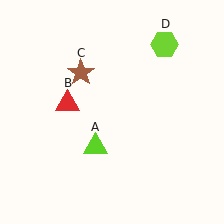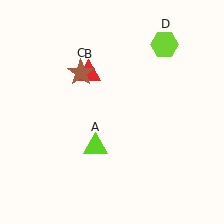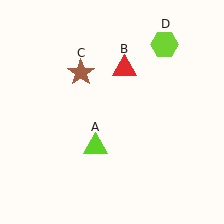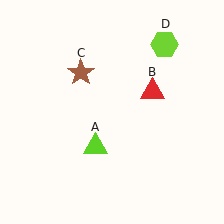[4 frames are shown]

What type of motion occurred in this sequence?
The red triangle (object B) rotated clockwise around the center of the scene.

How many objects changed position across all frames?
1 object changed position: red triangle (object B).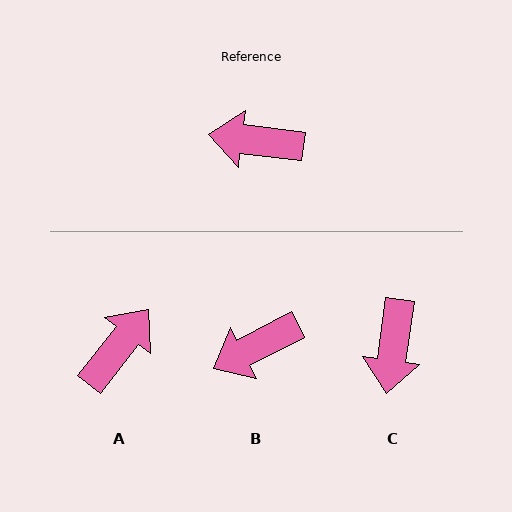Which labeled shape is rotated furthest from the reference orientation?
A, about 121 degrees away.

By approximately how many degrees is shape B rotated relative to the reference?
Approximately 35 degrees counter-clockwise.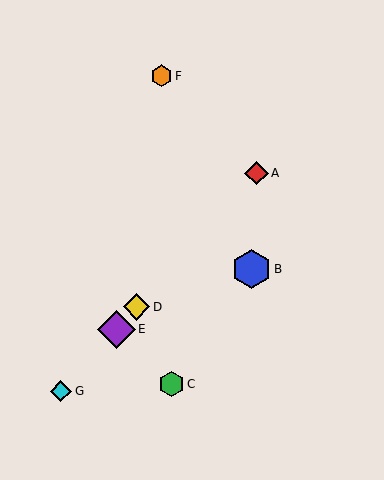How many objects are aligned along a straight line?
4 objects (A, D, E, G) are aligned along a straight line.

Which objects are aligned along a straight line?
Objects A, D, E, G are aligned along a straight line.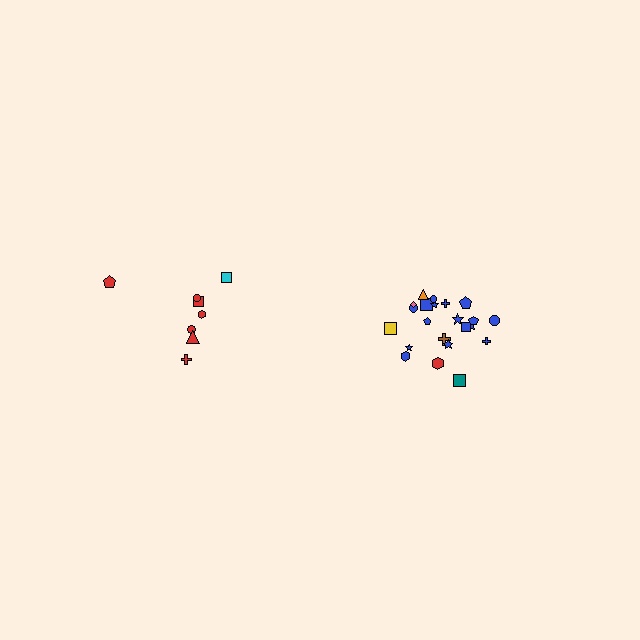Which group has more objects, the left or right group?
The right group.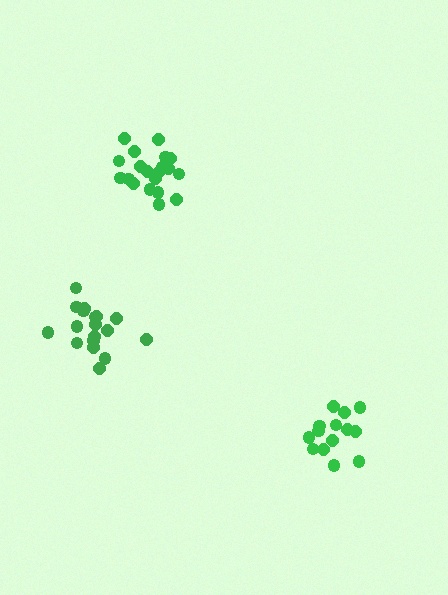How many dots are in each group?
Group 1: 14 dots, Group 2: 20 dots, Group 3: 19 dots (53 total).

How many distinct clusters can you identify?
There are 3 distinct clusters.